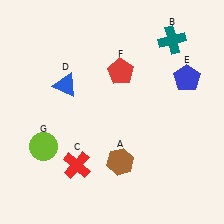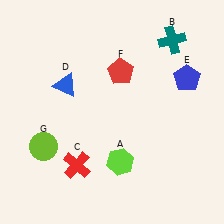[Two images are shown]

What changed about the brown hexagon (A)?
In Image 1, A is brown. In Image 2, it changed to lime.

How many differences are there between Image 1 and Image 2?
There is 1 difference between the two images.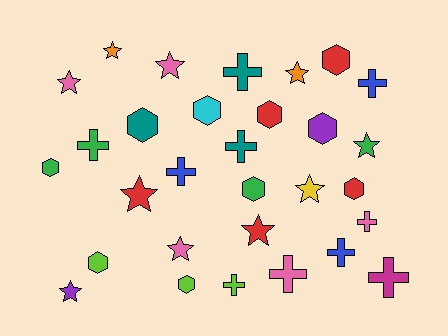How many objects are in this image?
There are 30 objects.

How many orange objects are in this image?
There are 2 orange objects.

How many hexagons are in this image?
There are 10 hexagons.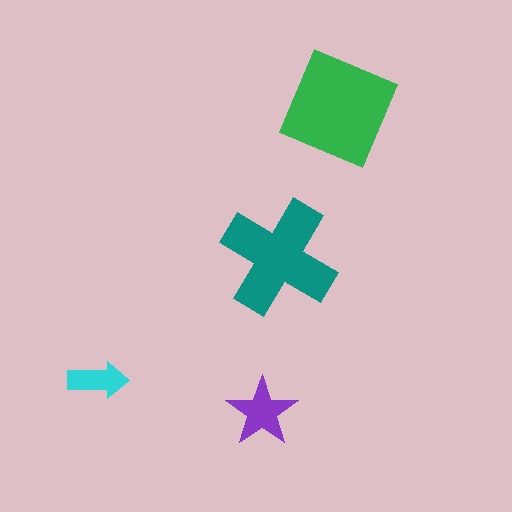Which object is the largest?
The green square.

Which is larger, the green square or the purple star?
The green square.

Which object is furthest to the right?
The green square is rightmost.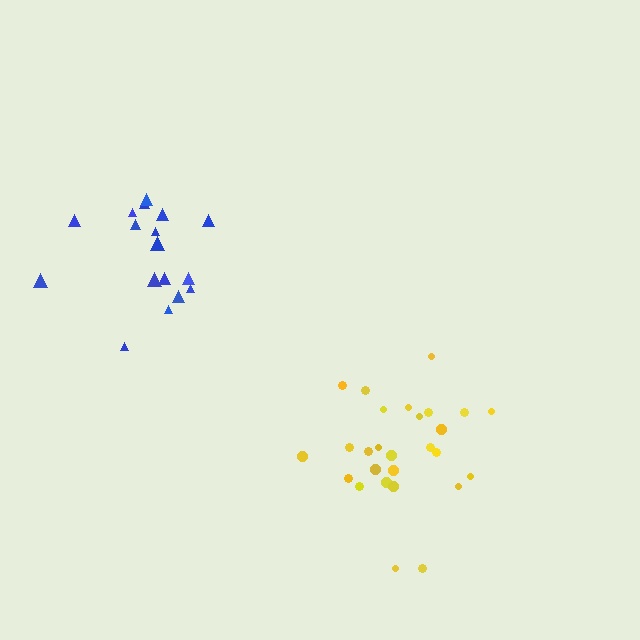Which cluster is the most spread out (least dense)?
Blue.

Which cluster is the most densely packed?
Yellow.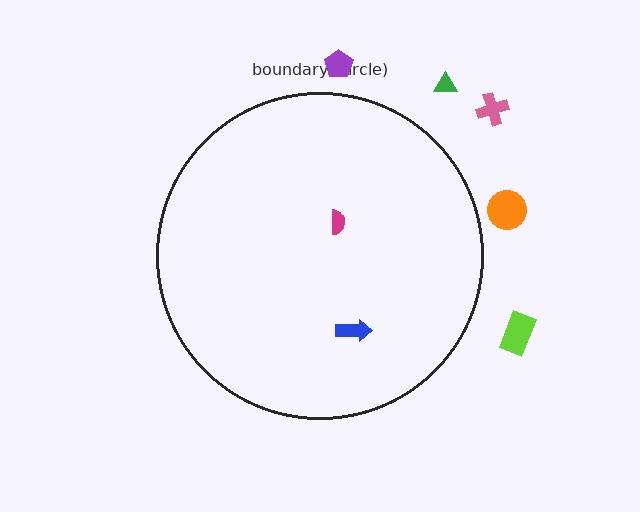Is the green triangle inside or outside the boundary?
Outside.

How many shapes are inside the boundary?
2 inside, 5 outside.